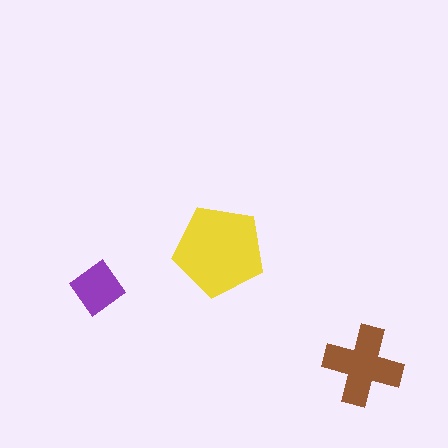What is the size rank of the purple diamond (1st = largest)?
3rd.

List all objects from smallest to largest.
The purple diamond, the brown cross, the yellow pentagon.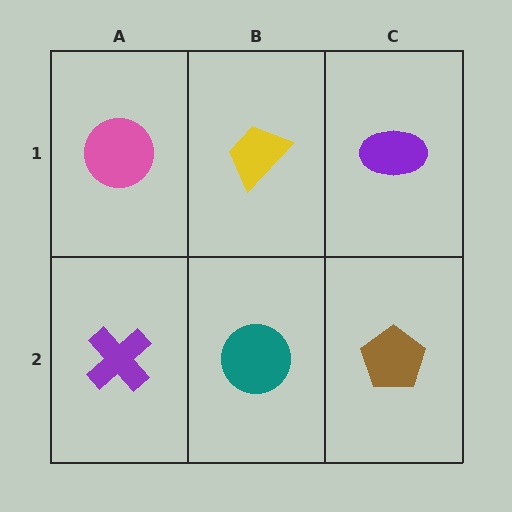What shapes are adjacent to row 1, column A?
A purple cross (row 2, column A), a yellow trapezoid (row 1, column B).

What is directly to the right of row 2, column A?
A teal circle.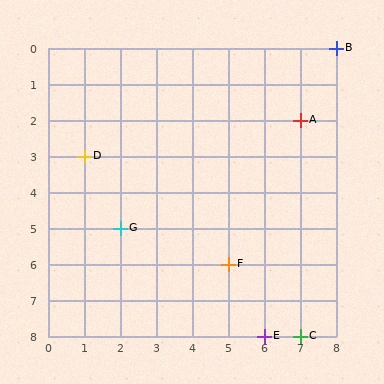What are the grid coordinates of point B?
Point B is at grid coordinates (8, 0).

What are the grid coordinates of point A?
Point A is at grid coordinates (7, 2).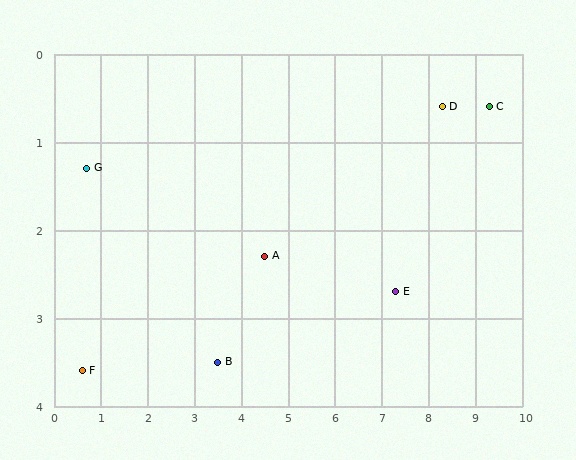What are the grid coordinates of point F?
Point F is at approximately (0.6, 3.6).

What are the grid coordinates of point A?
Point A is at approximately (4.5, 2.3).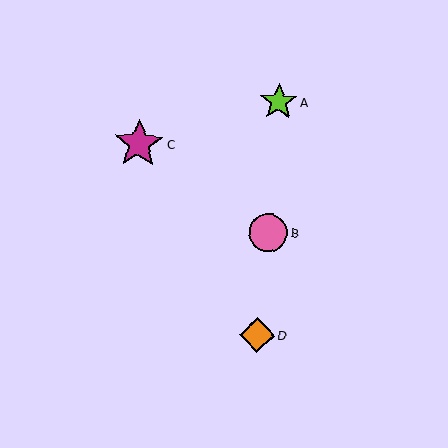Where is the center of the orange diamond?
The center of the orange diamond is at (257, 335).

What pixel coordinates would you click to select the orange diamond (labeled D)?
Click at (257, 335) to select the orange diamond D.